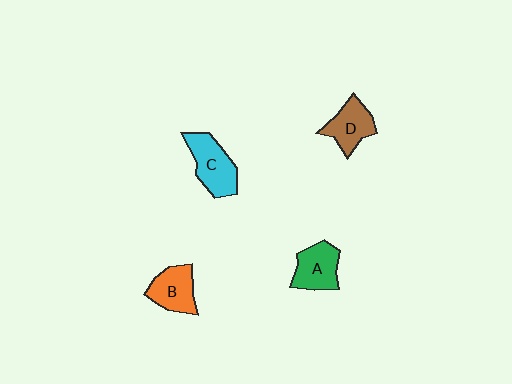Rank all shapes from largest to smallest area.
From largest to smallest: C (cyan), A (green), B (orange), D (brown).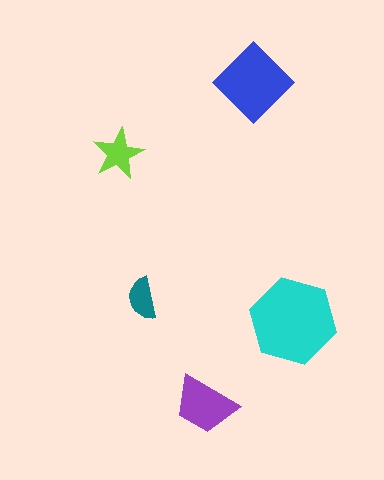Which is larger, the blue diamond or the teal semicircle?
The blue diamond.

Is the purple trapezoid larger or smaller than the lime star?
Larger.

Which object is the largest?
The cyan hexagon.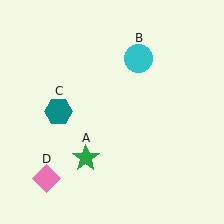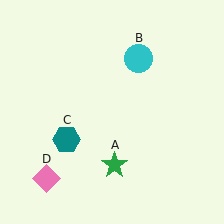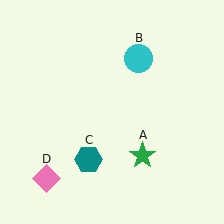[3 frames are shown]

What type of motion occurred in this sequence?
The green star (object A), teal hexagon (object C) rotated counterclockwise around the center of the scene.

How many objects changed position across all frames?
2 objects changed position: green star (object A), teal hexagon (object C).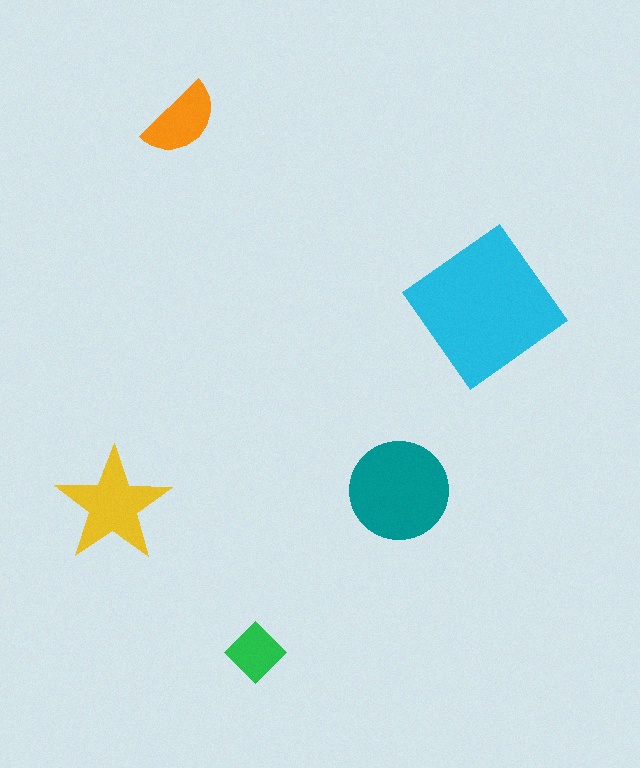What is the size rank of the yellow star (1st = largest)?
3rd.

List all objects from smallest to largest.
The green diamond, the orange semicircle, the yellow star, the teal circle, the cyan diamond.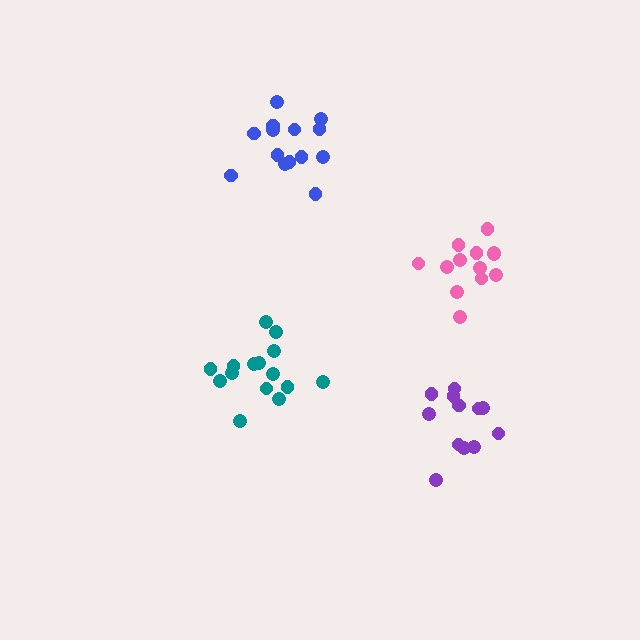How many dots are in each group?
Group 1: 15 dots, Group 2: 13 dots, Group 3: 14 dots, Group 4: 12 dots (54 total).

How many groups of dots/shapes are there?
There are 4 groups.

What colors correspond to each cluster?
The clusters are colored: teal, pink, blue, purple.